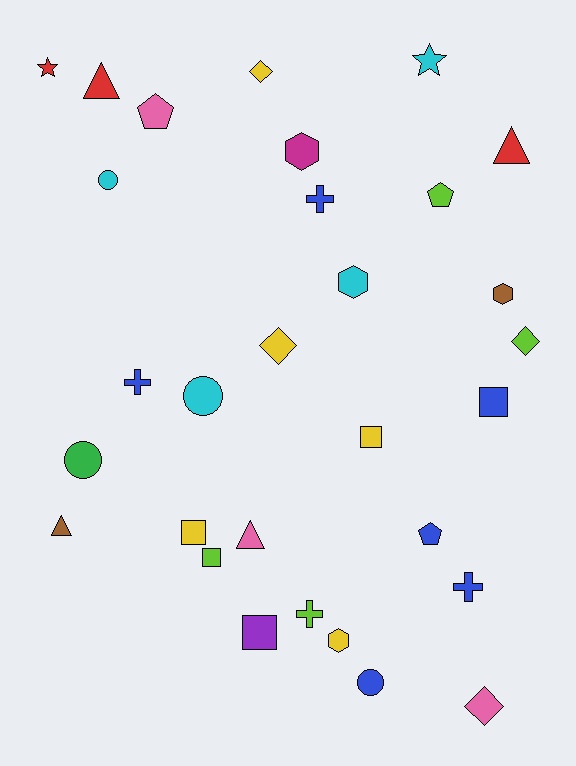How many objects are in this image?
There are 30 objects.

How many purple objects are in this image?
There is 1 purple object.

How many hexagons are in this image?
There are 4 hexagons.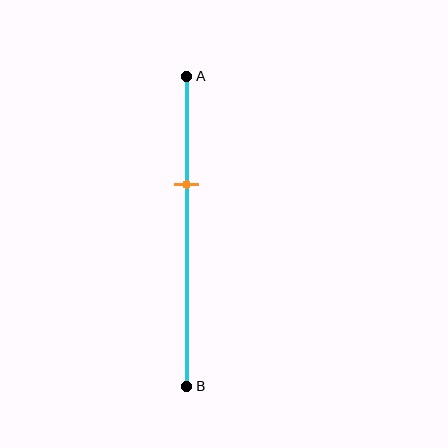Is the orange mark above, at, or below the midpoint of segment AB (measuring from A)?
The orange mark is above the midpoint of segment AB.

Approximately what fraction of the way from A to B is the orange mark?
The orange mark is approximately 35% of the way from A to B.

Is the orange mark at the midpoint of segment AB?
No, the mark is at about 35% from A, not at the 50% midpoint.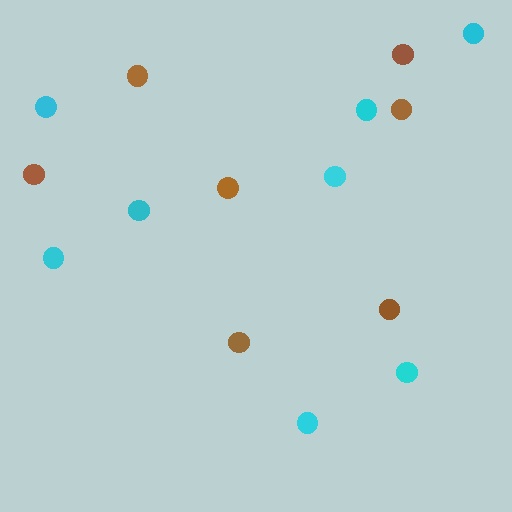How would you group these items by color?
There are 2 groups: one group of brown circles (7) and one group of cyan circles (8).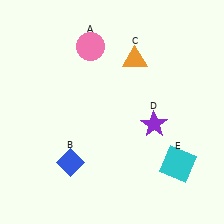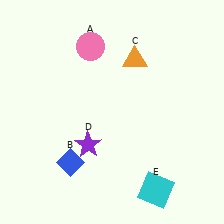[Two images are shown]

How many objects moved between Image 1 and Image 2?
2 objects moved between the two images.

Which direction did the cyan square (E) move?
The cyan square (E) moved down.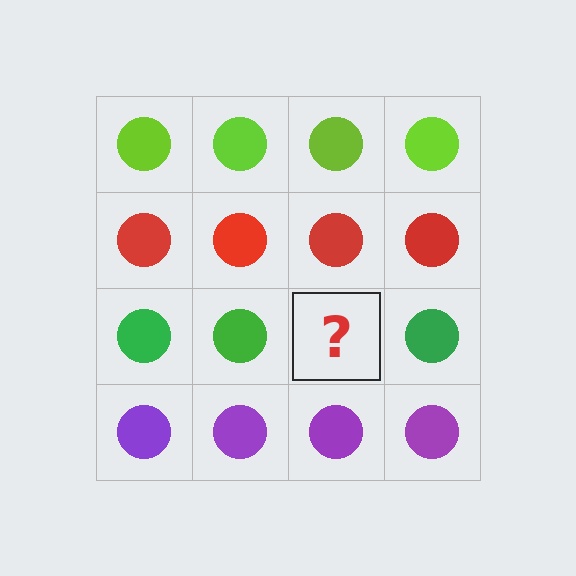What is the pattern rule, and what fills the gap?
The rule is that each row has a consistent color. The gap should be filled with a green circle.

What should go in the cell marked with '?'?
The missing cell should contain a green circle.